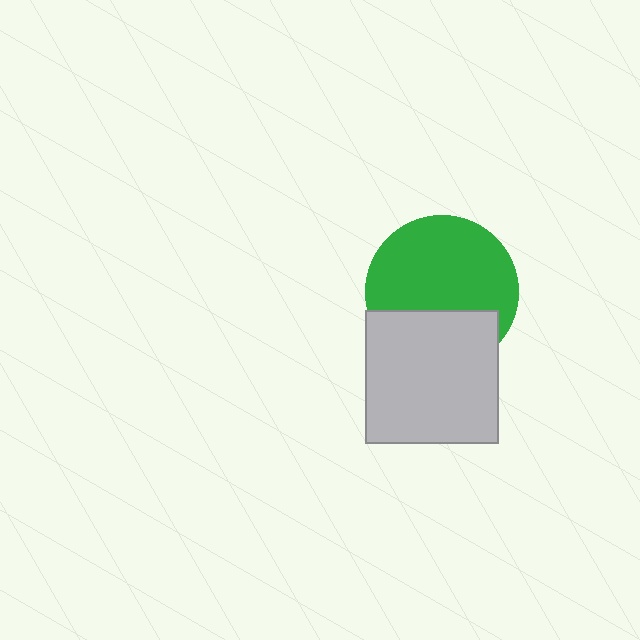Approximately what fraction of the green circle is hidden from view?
Roughly 34% of the green circle is hidden behind the light gray square.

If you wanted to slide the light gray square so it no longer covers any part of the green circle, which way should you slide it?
Slide it down — that is the most direct way to separate the two shapes.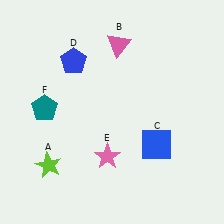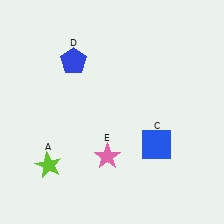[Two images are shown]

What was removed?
The pink triangle (B), the teal pentagon (F) were removed in Image 2.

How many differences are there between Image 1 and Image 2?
There are 2 differences between the two images.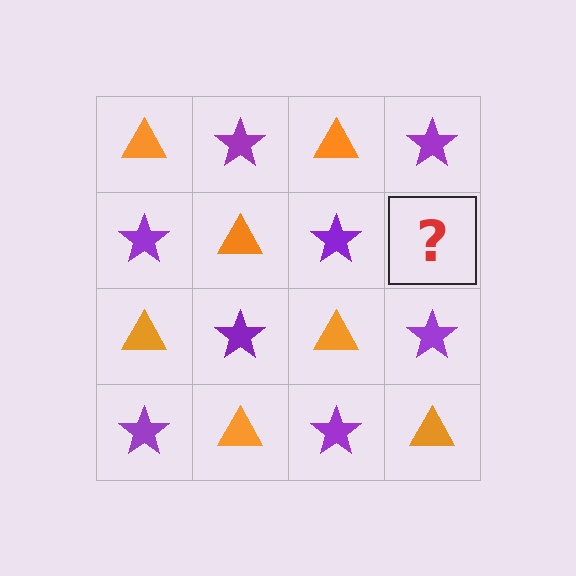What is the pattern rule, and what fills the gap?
The rule is that it alternates orange triangle and purple star in a checkerboard pattern. The gap should be filled with an orange triangle.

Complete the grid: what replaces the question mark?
The question mark should be replaced with an orange triangle.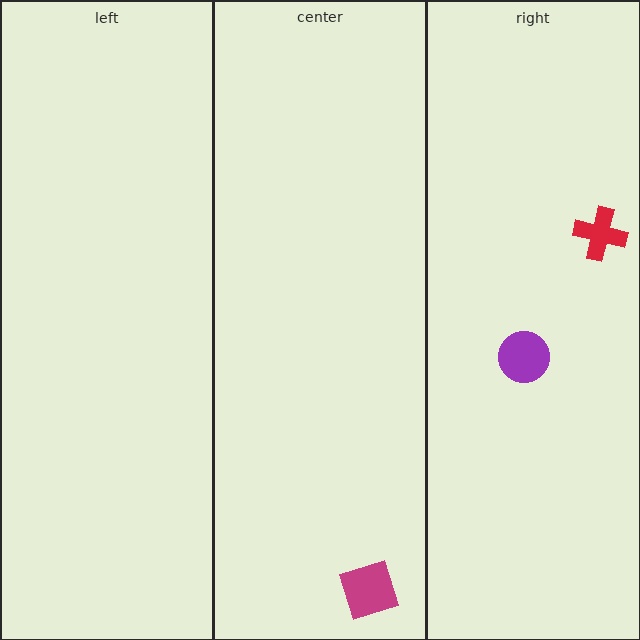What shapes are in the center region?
The magenta diamond.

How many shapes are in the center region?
1.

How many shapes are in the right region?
2.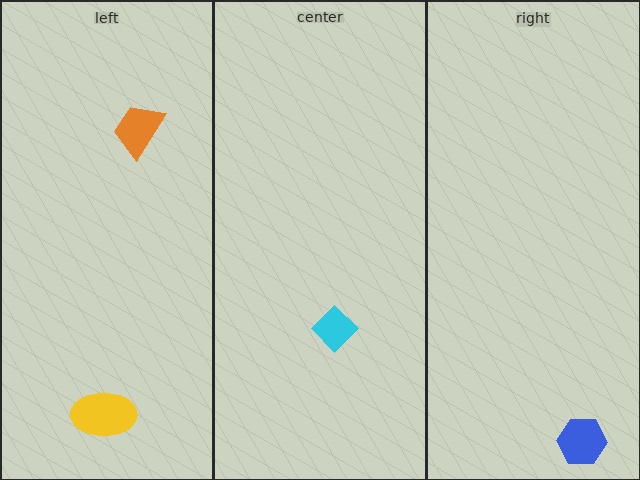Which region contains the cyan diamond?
The center region.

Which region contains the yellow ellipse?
The left region.